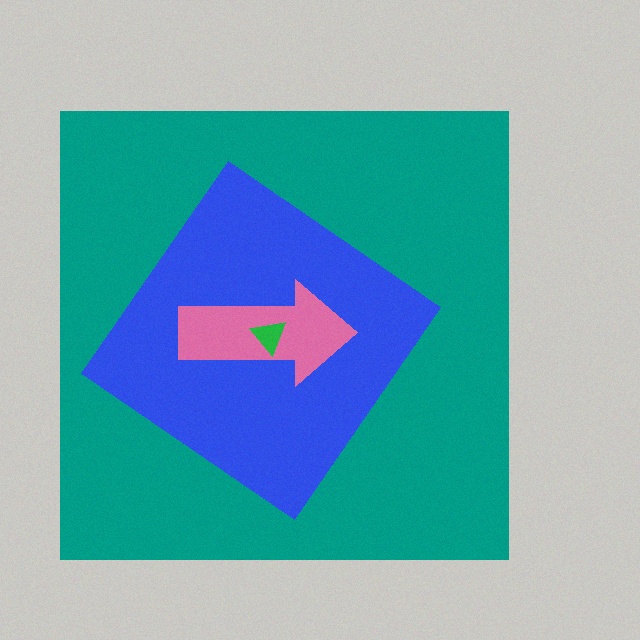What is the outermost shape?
The teal square.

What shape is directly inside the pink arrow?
The green triangle.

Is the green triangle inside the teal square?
Yes.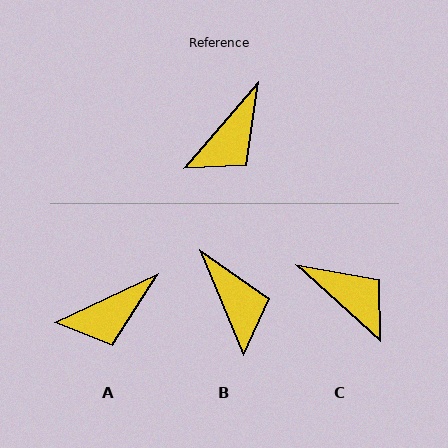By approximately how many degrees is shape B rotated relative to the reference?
Approximately 63 degrees counter-clockwise.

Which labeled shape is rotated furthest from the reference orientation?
C, about 89 degrees away.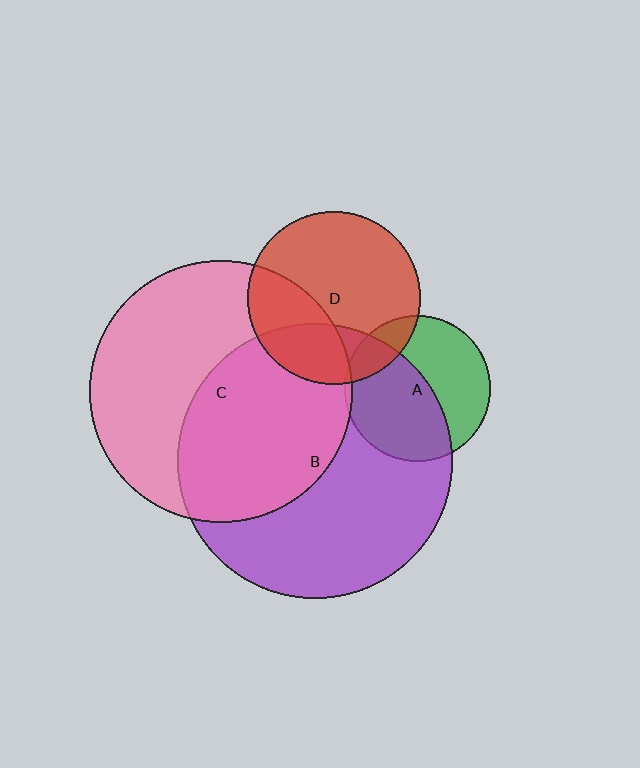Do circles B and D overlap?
Yes.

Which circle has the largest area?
Circle B (purple).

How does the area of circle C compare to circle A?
Approximately 3.2 times.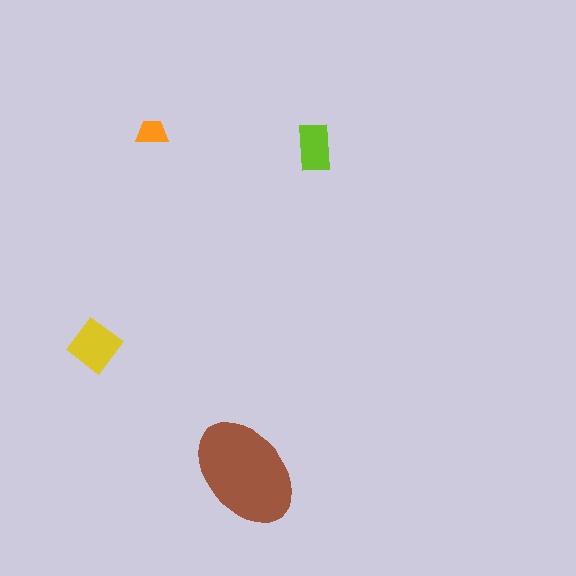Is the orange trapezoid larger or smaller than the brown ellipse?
Smaller.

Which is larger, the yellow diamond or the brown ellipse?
The brown ellipse.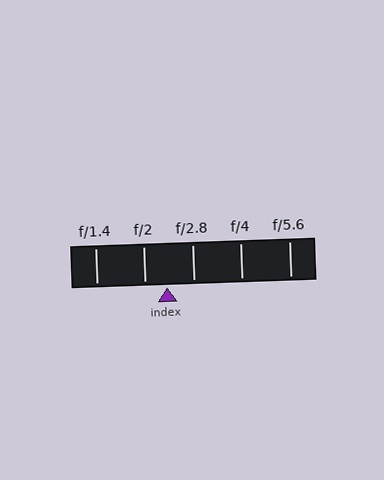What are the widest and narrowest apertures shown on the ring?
The widest aperture shown is f/1.4 and the narrowest is f/5.6.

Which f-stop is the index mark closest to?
The index mark is closest to f/2.